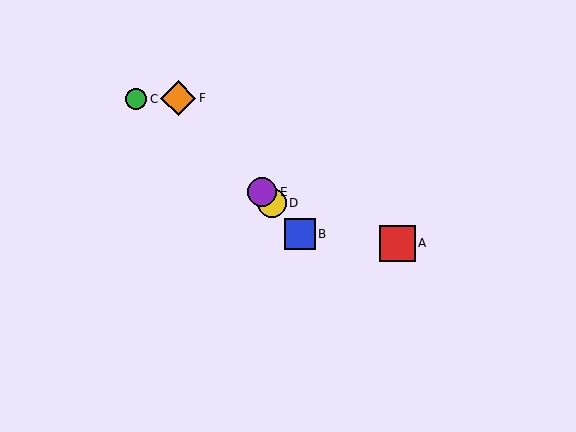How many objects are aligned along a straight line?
4 objects (B, D, E, F) are aligned along a straight line.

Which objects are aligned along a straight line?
Objects B, D, E, F are aligned along a straight line.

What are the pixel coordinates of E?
Object E is at (262, 192).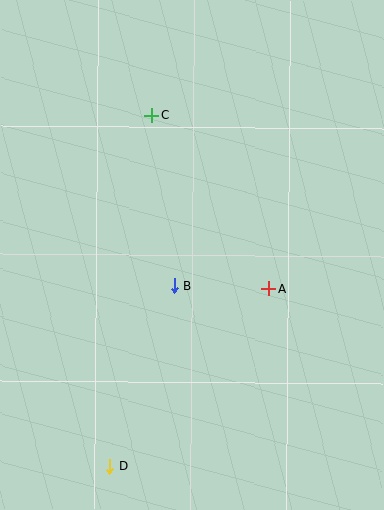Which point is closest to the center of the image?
Point B at (174, 286) is closest to the center.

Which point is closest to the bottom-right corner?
Point A is closest to the bottom-right corner.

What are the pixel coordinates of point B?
Point B is at (174, 286).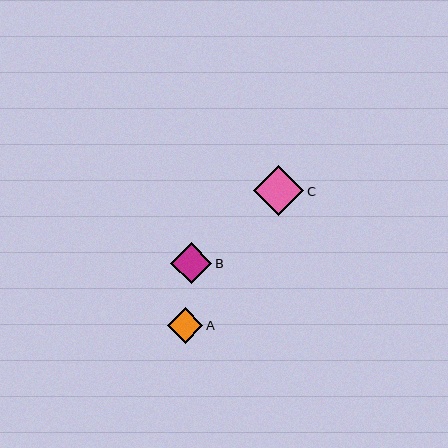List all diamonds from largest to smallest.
From largest to smallest: C, B, A.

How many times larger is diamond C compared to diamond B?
Diamond C is approximately 1.2 times the size of diamond B.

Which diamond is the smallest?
Diamond A is the smallest with a size of approximately 36 pixels.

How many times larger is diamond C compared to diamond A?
Diamond C is approximately 1.4 times the size of diamond A.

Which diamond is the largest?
Diamond C is the largest with a size of approximately 50 pixels.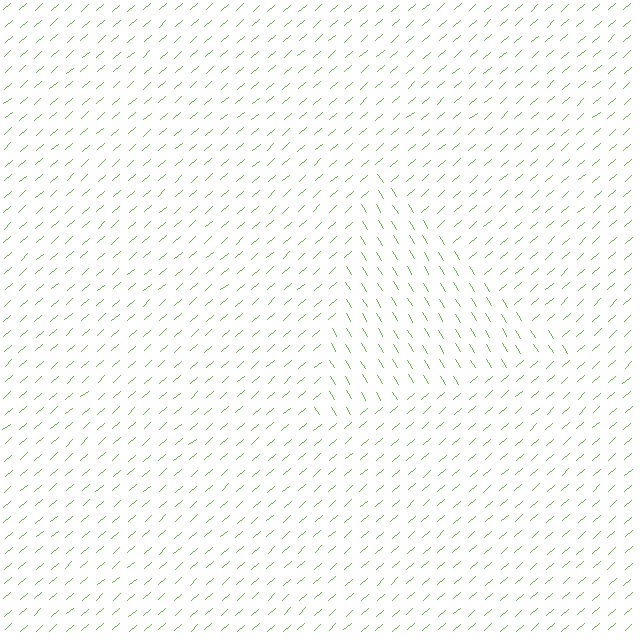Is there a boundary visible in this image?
Yes, there is a texture boundary formed by a change in line orientation.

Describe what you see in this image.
The image is filled with small lime line segments. A triangle region in the image has lines oriented differently from the surrounding lines, creating a visible texture boundary.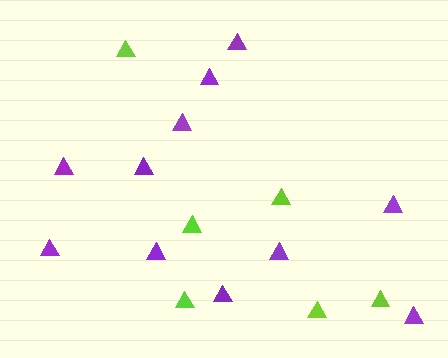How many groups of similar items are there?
There are 2 groups: one group of purple triangles (11) and one group of lime triangles (6).